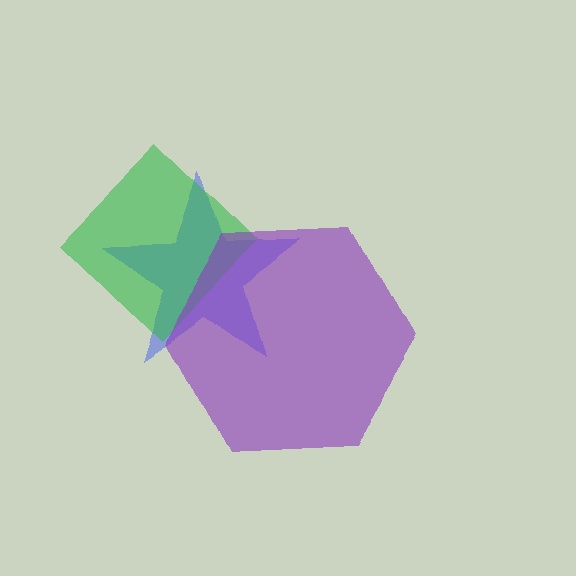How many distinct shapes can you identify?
There are 3 distinct shapes: a blue star, a green diamond, a purple hexagon.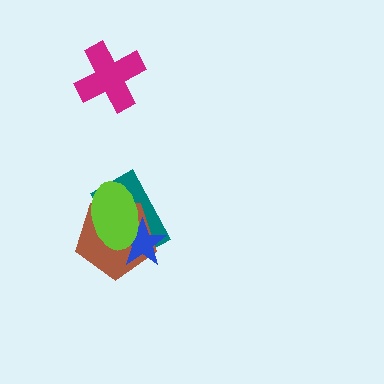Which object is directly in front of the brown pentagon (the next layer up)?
The blue star is directly in front of the brown pentagon.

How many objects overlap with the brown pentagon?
3 objects overlap with the brown pentagon.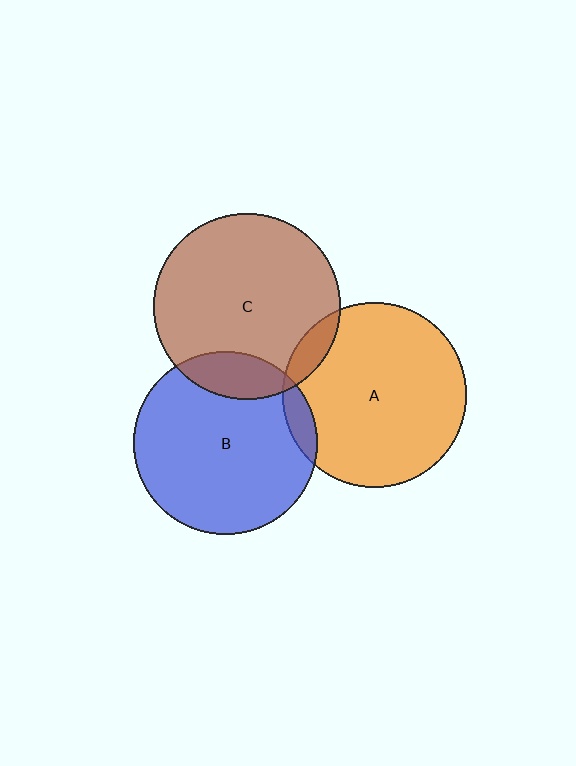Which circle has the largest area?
Circle C (brown).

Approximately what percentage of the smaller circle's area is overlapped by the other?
Approximately 10%.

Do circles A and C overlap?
Yes.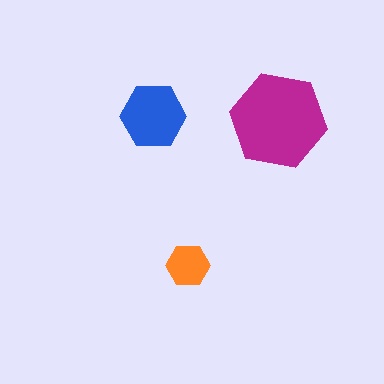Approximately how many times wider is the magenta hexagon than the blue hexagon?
About 1.5 times wider.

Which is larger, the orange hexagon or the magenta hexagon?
The magenta one.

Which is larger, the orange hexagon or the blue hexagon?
The blue one.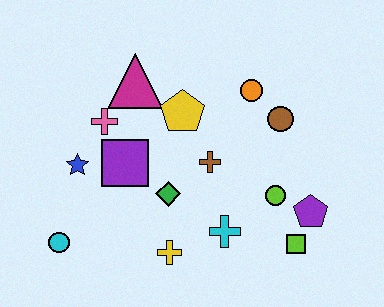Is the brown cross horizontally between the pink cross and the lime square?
Yes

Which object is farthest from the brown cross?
The cyan circle is farthest from the brown cross.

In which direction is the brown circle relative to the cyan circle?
The brown circle is to the right of the cyan circle.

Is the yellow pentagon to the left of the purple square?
No